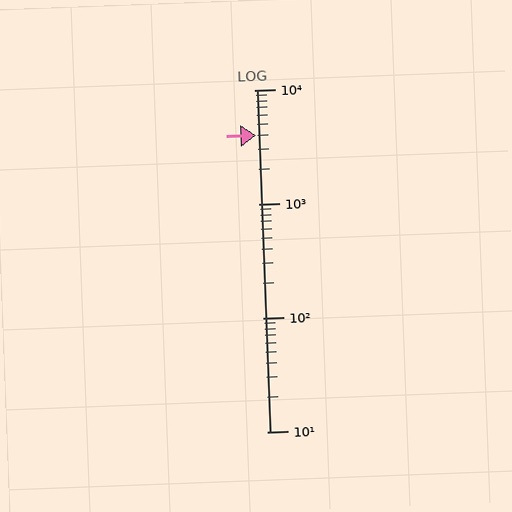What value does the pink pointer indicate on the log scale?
The pointer indicates approximately 4000.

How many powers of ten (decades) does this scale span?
The scale spans 3 decades, from 10 to 10000.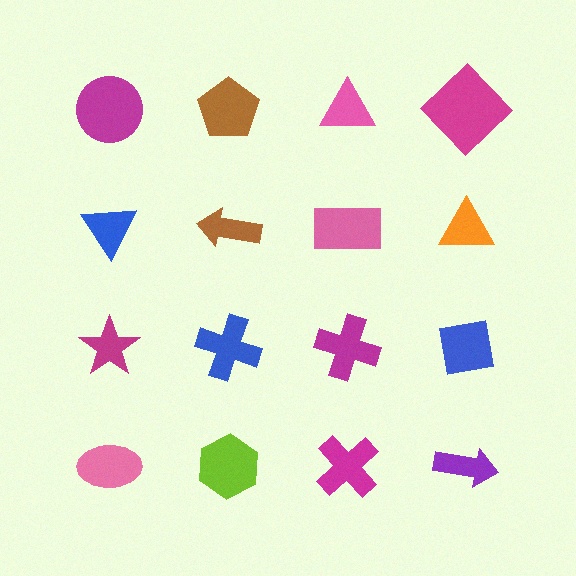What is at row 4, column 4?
A purple arrow.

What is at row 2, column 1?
A blue triangle.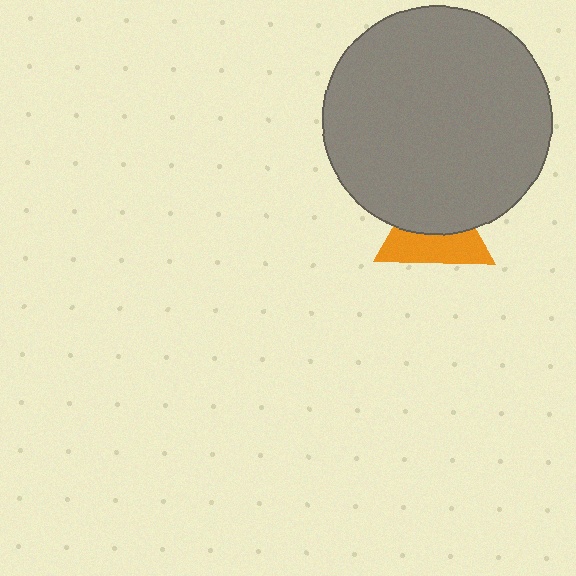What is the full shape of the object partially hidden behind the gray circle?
The partially hidden object is an orange triangle.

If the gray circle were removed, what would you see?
You would see the complete orange triangle.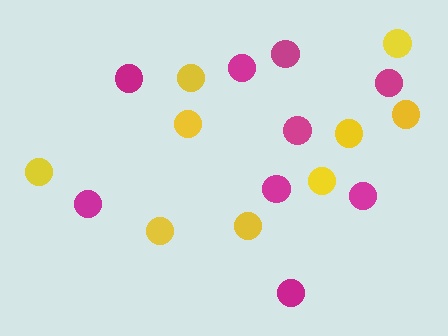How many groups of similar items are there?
There are 2 groups: one group of yellow circles (9) and one group of magenta circles (9).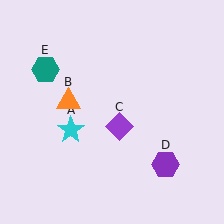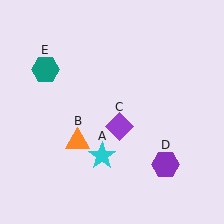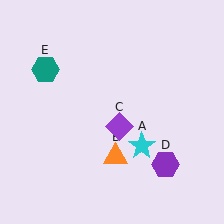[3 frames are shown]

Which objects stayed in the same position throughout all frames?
Purple diamond (object C) and purple hexagon (object D) and teal hexagon (object E) remained stationary.